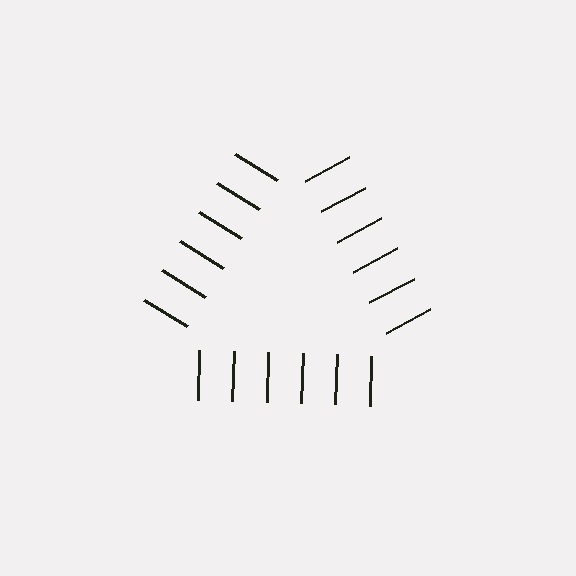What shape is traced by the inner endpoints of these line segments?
An illusory triangle — the line segments terminate on its edges but no continuous stroke is drawn.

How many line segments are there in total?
18 — 6 along each of the 3 edges.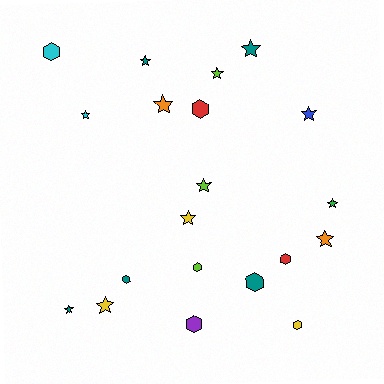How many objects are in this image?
There are 20 objects.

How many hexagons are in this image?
There are 8 hexagons.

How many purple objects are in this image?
There is 1 purple object.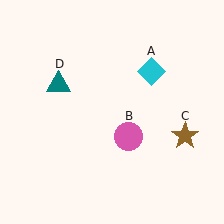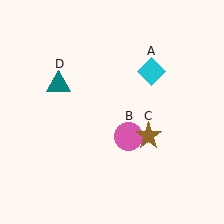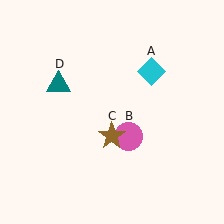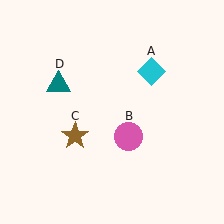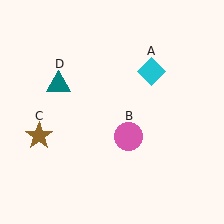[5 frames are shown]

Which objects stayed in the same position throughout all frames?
Cyan diamond (object A) and pink circle (object B) and teal triangle (object D) remained stationary.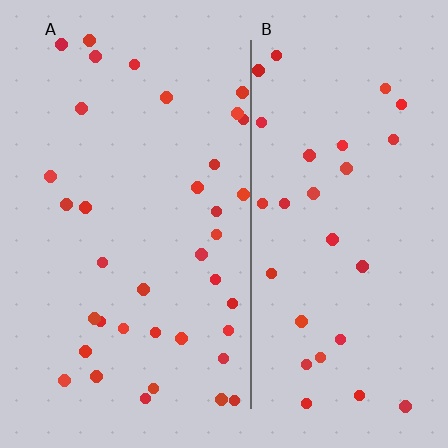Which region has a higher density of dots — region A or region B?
A (the left).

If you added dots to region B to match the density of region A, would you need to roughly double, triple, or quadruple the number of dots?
Approximately double.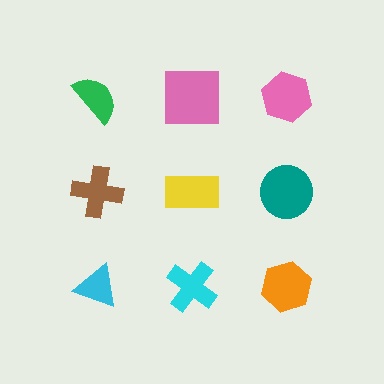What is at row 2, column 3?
A teal circle.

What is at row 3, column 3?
An orange hexagon.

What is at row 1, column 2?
A pink square.